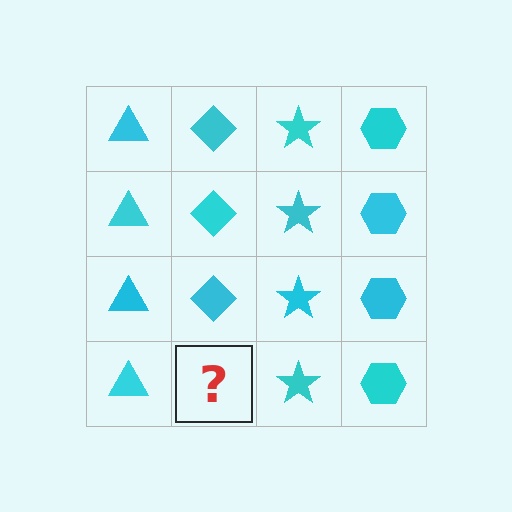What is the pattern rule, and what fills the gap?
The rule is that each column has a consistent shape. The gap should be filled with a cyan diamond.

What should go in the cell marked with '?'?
The missing cell should contain a cyan diamond.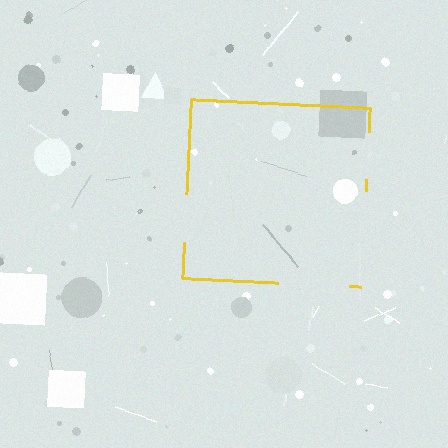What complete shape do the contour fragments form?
The contour fragments form a square.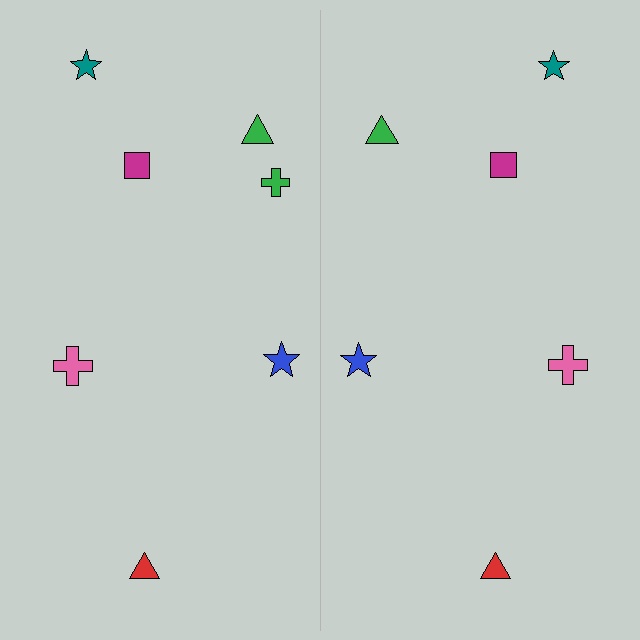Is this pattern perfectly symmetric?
No, the pattern is not perfectly symmetric. A green cross is missing from the right side.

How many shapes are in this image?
There are 13 shapes in this image.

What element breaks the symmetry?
A green cross is missing from the right side.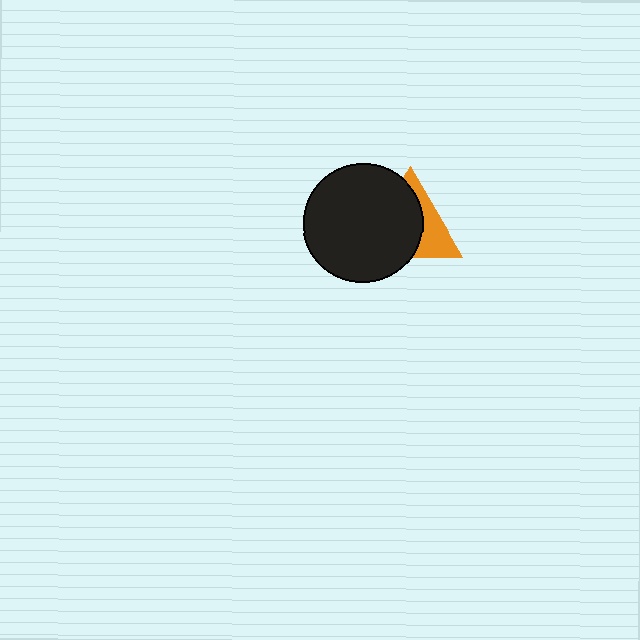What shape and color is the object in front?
The object in front is a black circle.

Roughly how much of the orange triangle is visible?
A small part of it is visible (roughly 38%).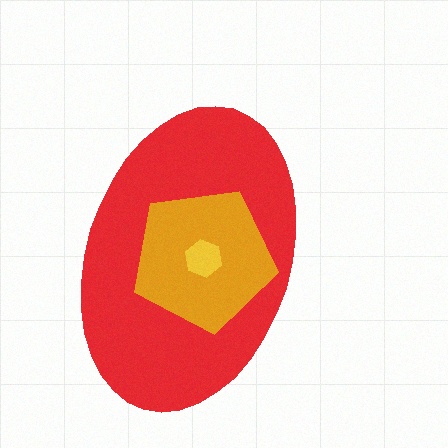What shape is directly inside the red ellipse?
The orange pentagon.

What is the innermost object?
The yellow hexagon.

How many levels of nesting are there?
3.